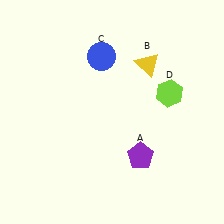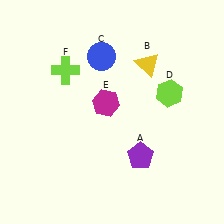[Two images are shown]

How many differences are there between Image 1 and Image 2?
There are 2 differences between the two images.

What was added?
A magenta hexagon (E), a lime cross (F) were added in Image 2.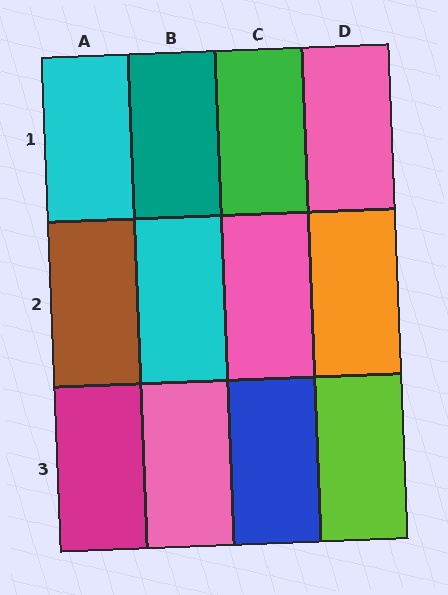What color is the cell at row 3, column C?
Blue.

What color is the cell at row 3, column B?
Pink.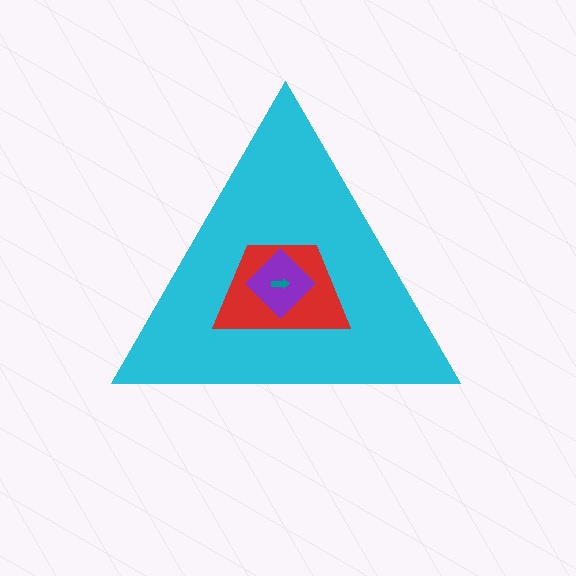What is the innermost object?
The teal arrow.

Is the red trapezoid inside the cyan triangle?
Yes.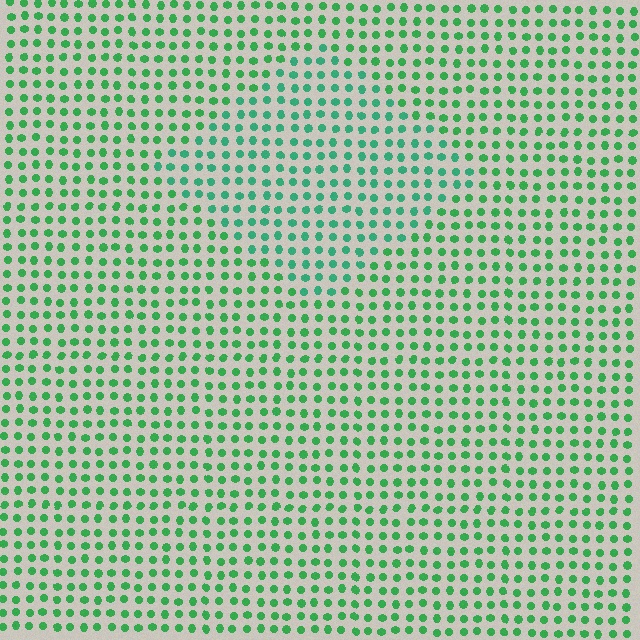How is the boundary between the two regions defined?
The boundary is defined purely by a slight shift in hue (about 22 degrees). Spacing, size, and orientation are identical on both sides.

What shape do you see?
I see a diamond.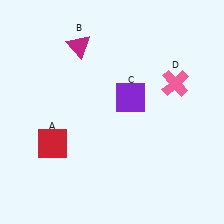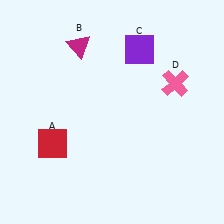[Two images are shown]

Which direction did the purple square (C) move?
The purple square (C) moved up.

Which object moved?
The purple square (C) moved up.